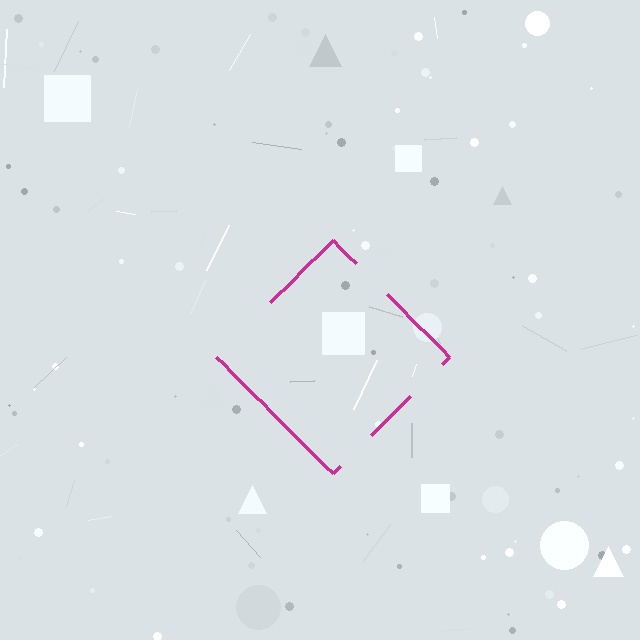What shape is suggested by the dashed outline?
The dashed outline suggests a diamond.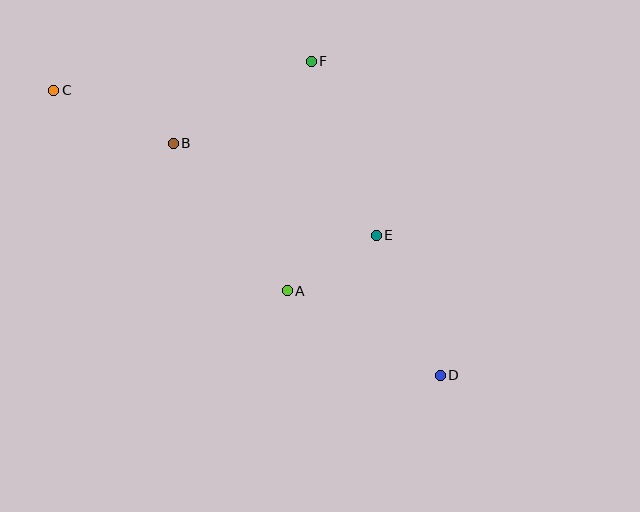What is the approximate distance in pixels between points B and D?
The distance between B and D is approximately 354 pixels.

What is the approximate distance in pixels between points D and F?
The distance between D and F is approximately 339 pixels.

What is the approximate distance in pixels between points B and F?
The distance between B and F is approximately 161 pixels.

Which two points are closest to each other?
Points A and E are closest to each other.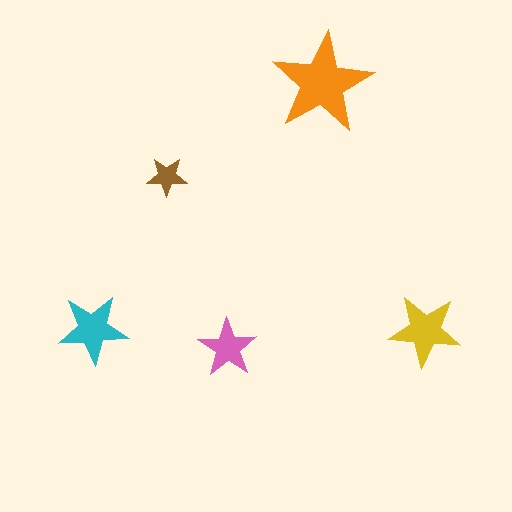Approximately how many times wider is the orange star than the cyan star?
About 1.5 times wider.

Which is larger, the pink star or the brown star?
The pink one.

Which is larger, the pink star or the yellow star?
The yellow one.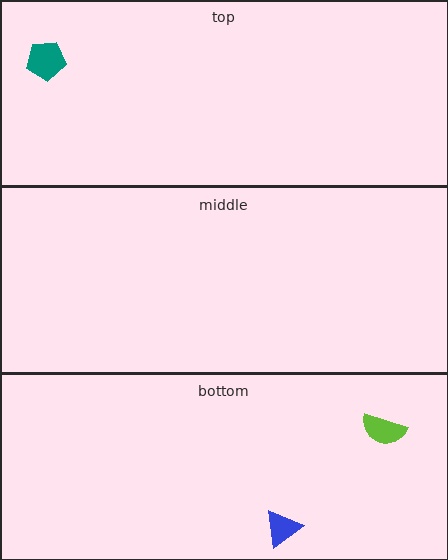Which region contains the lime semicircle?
The bottom region.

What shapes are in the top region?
The teal pentagon.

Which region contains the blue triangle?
The bottom region.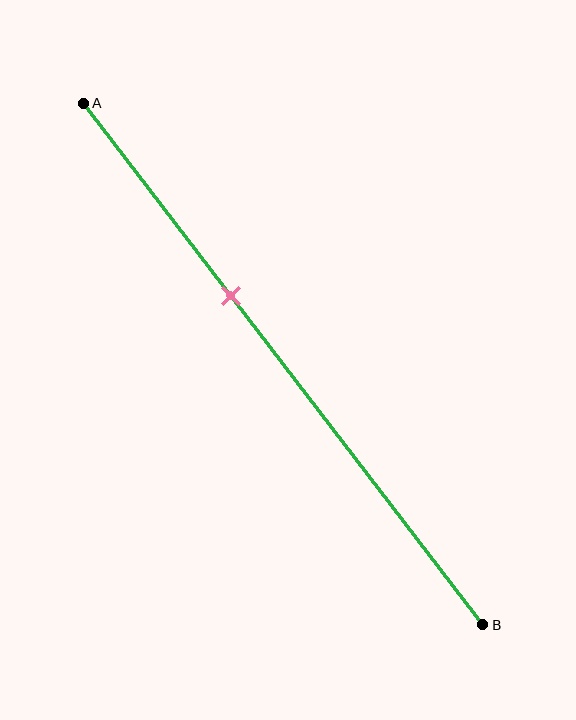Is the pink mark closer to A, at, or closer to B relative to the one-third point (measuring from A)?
The pink mark is closer to point B than the one-third point of segment AB.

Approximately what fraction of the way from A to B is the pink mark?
The pink mark is approximately 35% of the way from A to B.